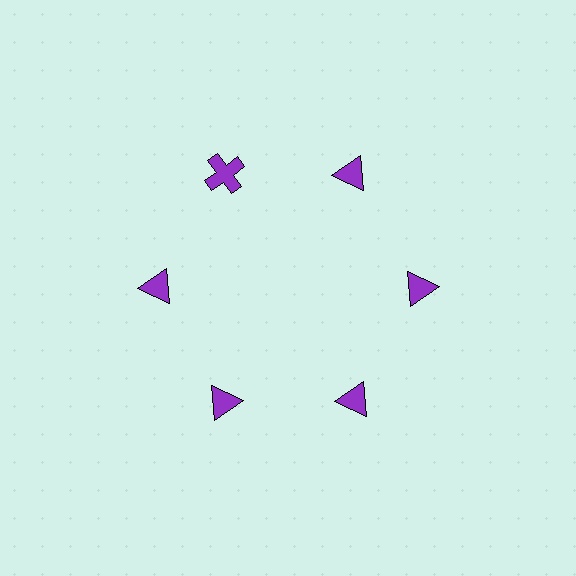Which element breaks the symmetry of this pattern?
The purple cross at roughly the 11 o'clock position breaks the symmetry. All other shapes are purple triangles.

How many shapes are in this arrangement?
There are 6 shapes arranged in a ring pattern.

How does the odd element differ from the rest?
It has a different shape: cross instead of triangle.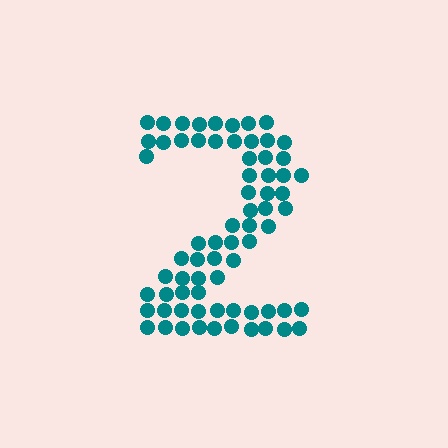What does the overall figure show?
The overall figure shows the digit 2.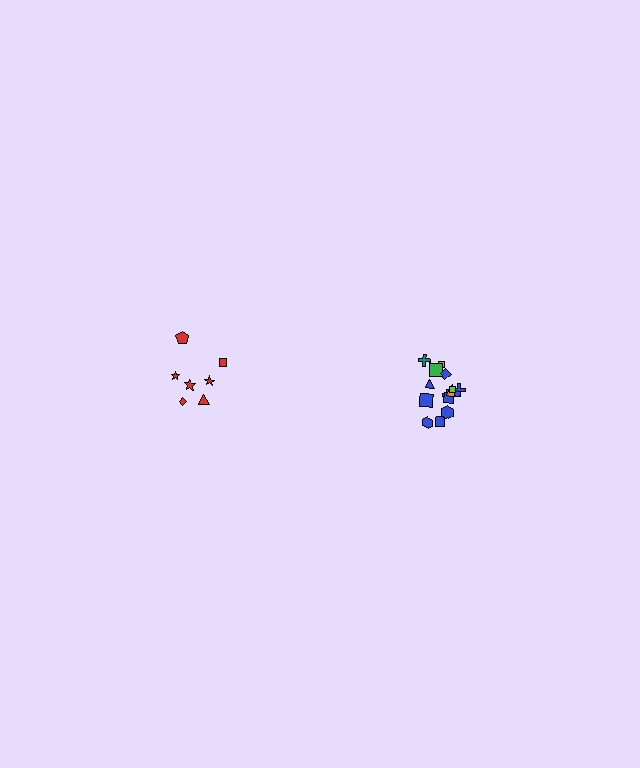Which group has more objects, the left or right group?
The right group.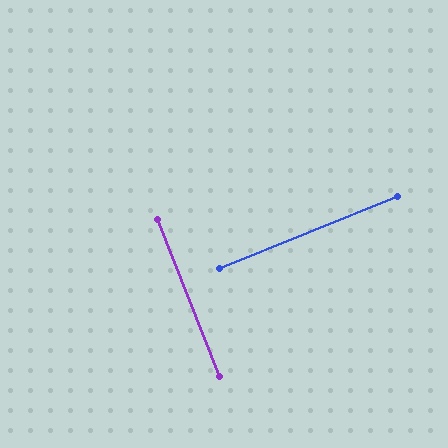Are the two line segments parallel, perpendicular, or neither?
Perpendicular — they meet at approximately 89°.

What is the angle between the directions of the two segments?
Approximately 89 degrees.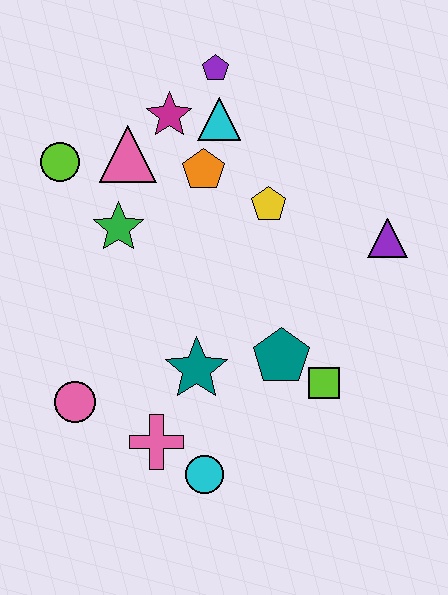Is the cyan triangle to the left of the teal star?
No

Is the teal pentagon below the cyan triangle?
Yes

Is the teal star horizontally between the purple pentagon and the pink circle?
Yes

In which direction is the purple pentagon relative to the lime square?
The purple pentagon is above the lime square.